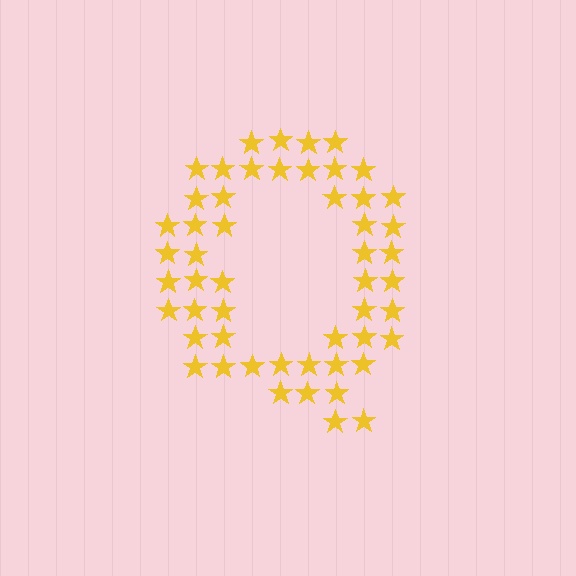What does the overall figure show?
The overall figure shows the letter Q.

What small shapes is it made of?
It is made of small stars.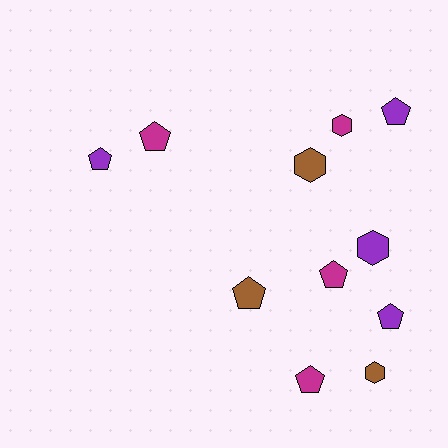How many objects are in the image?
There are 11 objects.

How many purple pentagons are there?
There are 3 purple pentagons.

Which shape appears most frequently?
Pentagon, with 7 objects.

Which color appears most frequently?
Magenta, with 4 objects.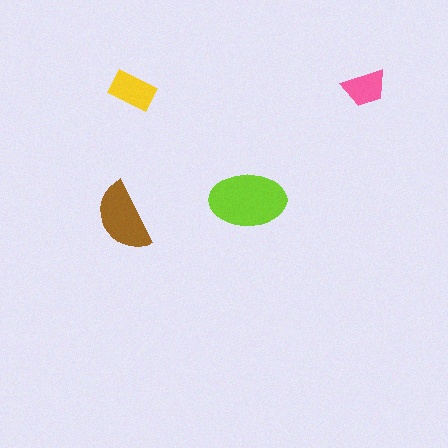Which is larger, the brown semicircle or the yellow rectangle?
The brown semicircle.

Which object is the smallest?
The pink trapezoid.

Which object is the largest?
The lime ellipse.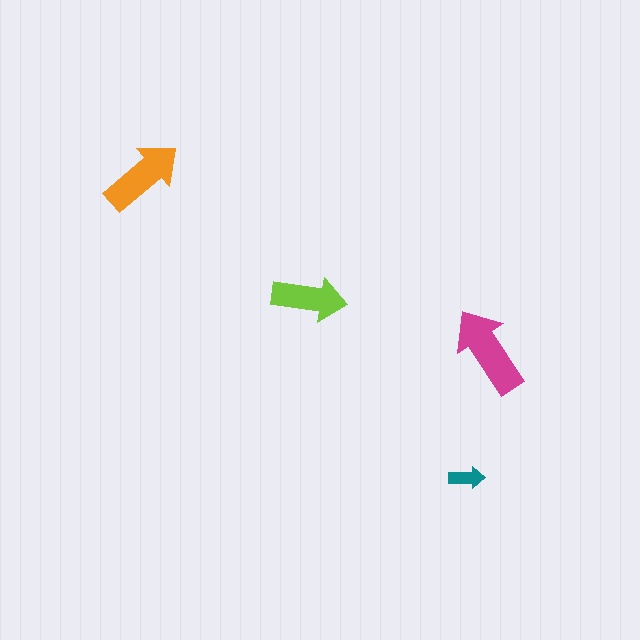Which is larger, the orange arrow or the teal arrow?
The orange one.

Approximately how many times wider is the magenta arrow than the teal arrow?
About 2.5 times wider.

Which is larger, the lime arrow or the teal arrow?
The lime one.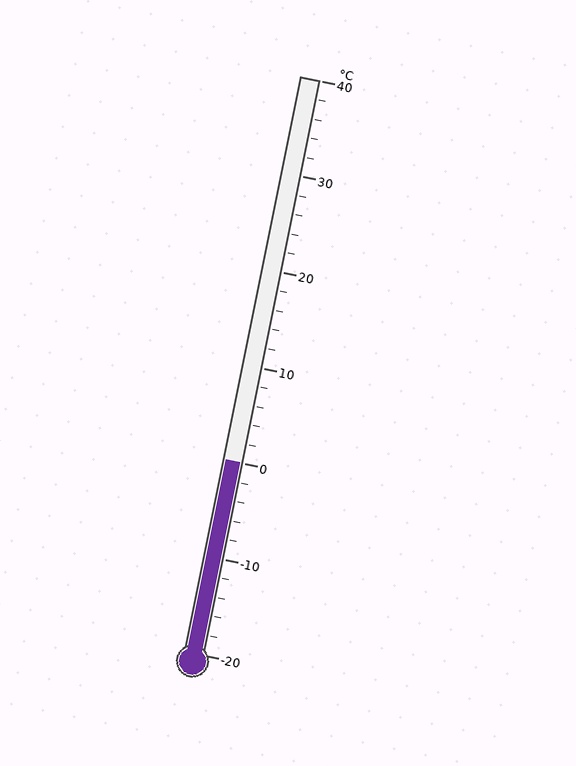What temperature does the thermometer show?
The thermometer shows approximately 0°C.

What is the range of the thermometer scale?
The thermometer scale ranges from -20°C to 40°C.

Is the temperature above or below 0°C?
The temperature is at 0°C.